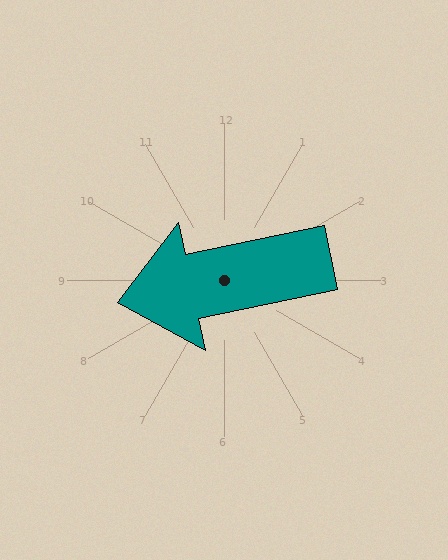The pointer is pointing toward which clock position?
Roughly 9 o'clock.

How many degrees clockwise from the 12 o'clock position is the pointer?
Approximately 258 degrees.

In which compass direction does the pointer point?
West.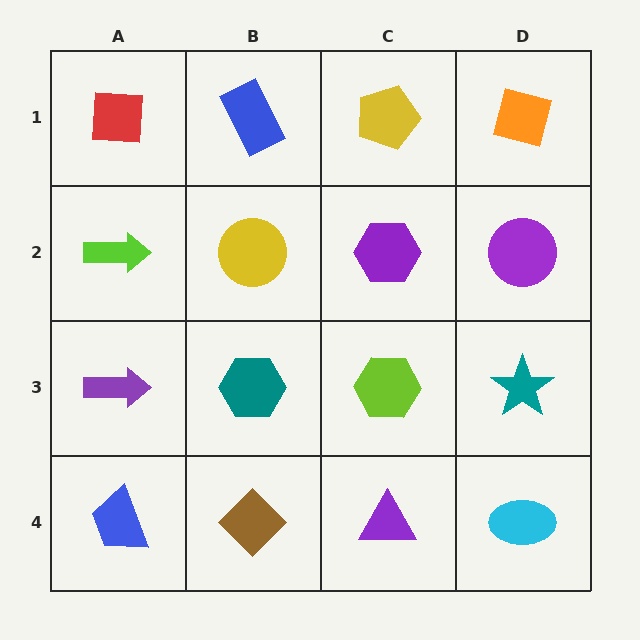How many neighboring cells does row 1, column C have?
3.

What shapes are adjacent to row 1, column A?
A lime arrow (row 2, column A), a blue rectangle (row 1, column B).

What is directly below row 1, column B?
A yellow circle.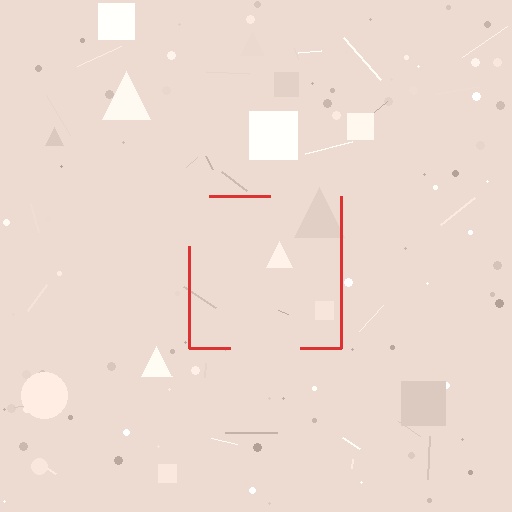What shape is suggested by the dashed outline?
The dashed outline suggests a square.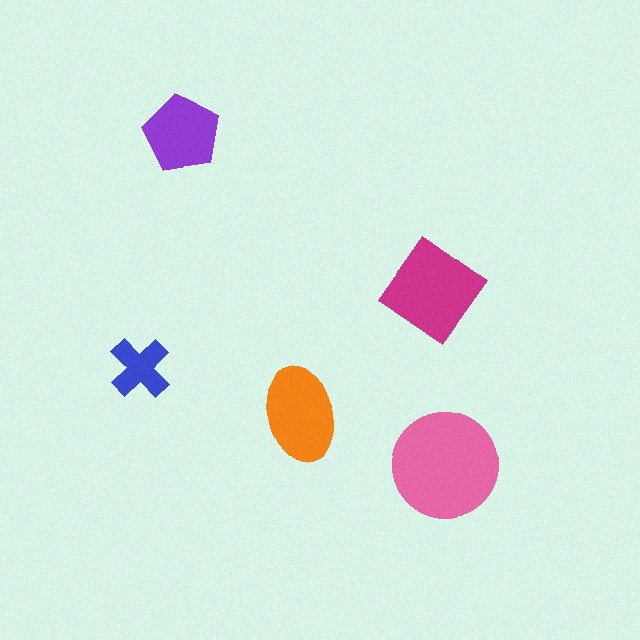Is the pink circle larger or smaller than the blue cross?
Larger.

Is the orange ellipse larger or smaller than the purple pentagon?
Larger.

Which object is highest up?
The purple pentagon is topmost.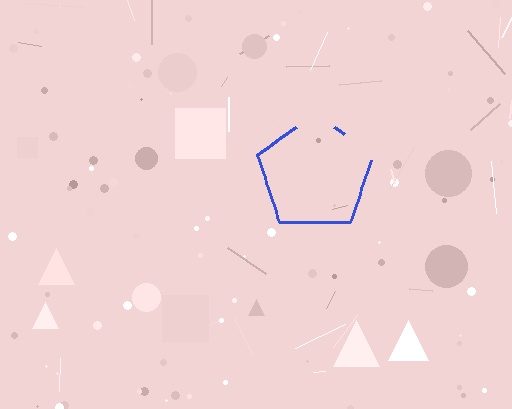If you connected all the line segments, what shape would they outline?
They would outline a pentagon.